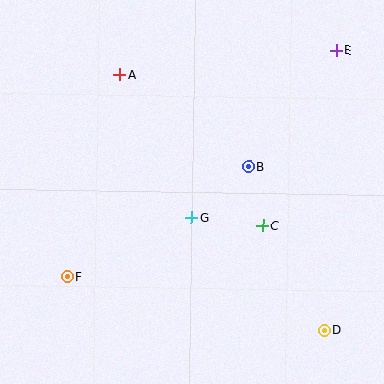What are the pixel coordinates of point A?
Point A is at (120, 75).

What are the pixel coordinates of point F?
Point F is at (67, 277).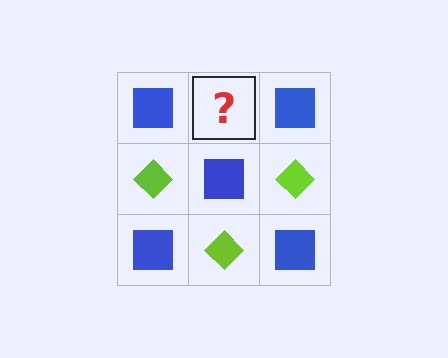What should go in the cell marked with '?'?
The missing cell should contain a lime diamond.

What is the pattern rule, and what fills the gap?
The rule is that it alternates blue square and lime diamond in a checkerboard pattern. The gap should be filled with a lime diamond.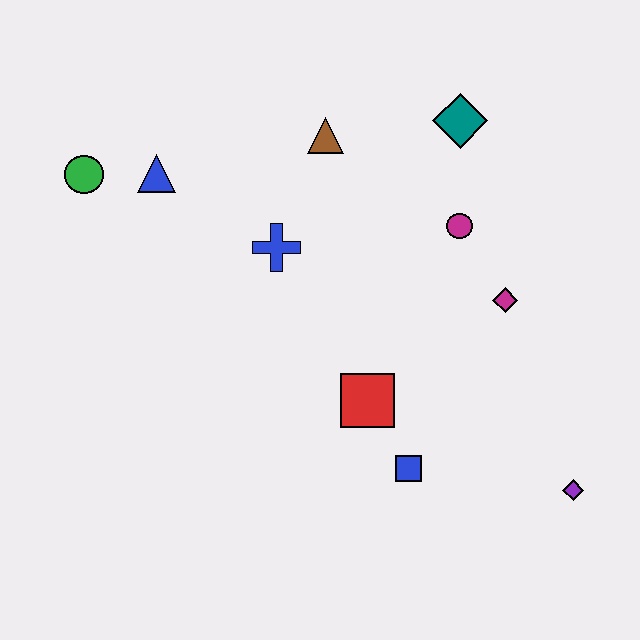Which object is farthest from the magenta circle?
The green circle is farthest from the magenta circle.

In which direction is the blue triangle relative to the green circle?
The blue triangle is to the right of the green circle.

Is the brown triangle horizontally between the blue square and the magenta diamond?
No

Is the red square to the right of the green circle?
Yes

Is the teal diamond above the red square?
Yes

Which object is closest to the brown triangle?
The blue cross is closest to the brown triangle.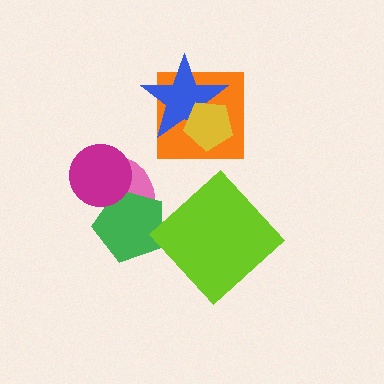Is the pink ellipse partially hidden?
Yes, it is partially covered by another shape.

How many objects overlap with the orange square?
2 objects overlap with the orange square.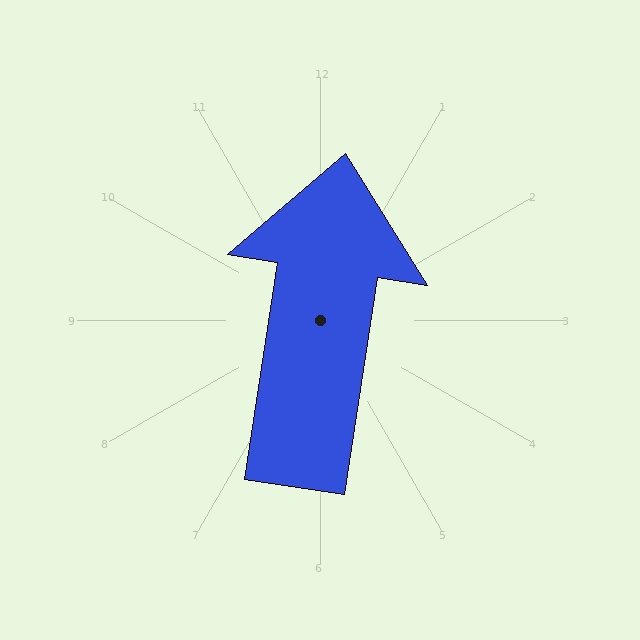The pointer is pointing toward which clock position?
Roughly 12 o'clock.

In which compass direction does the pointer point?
North.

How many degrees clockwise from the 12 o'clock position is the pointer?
Approximately 9 degrees.